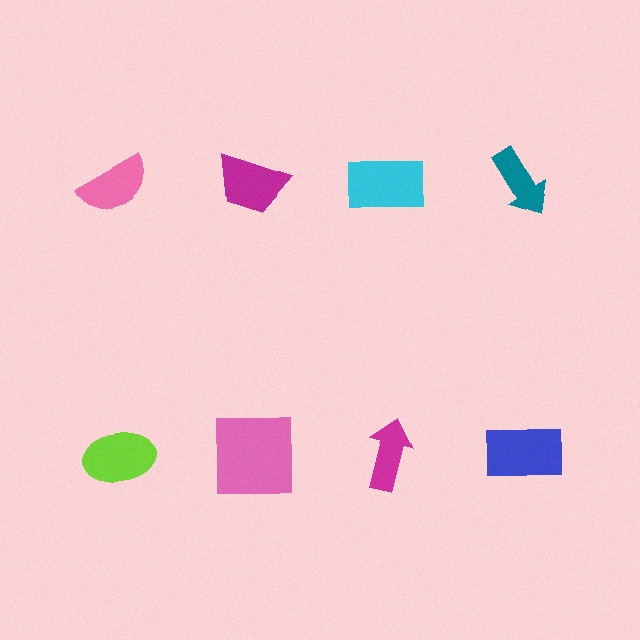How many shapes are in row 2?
4 shapes.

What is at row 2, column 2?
A pink square.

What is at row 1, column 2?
A magenta trapezoid.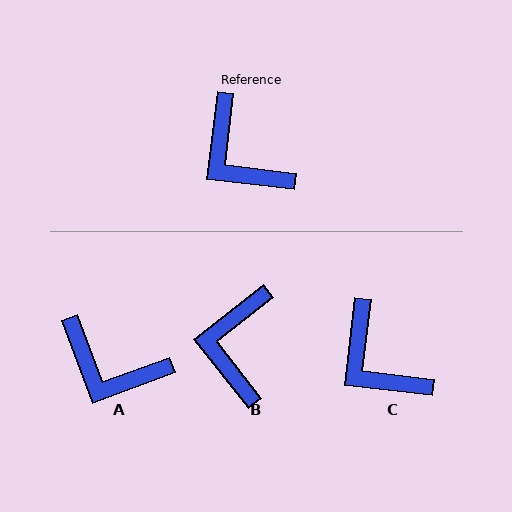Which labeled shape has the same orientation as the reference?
C.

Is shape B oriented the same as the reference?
No, it is off by about 45 degrees.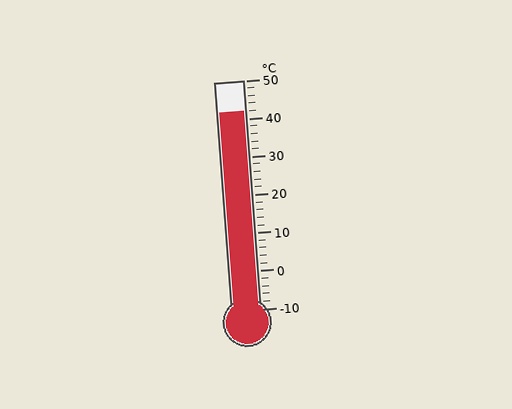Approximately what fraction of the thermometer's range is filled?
The thermometer is filled to approximately 85% of its range.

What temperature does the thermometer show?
The thermometer shows approximately 42°C.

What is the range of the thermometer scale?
The thermometer scale ranges from -10°C to 50°C.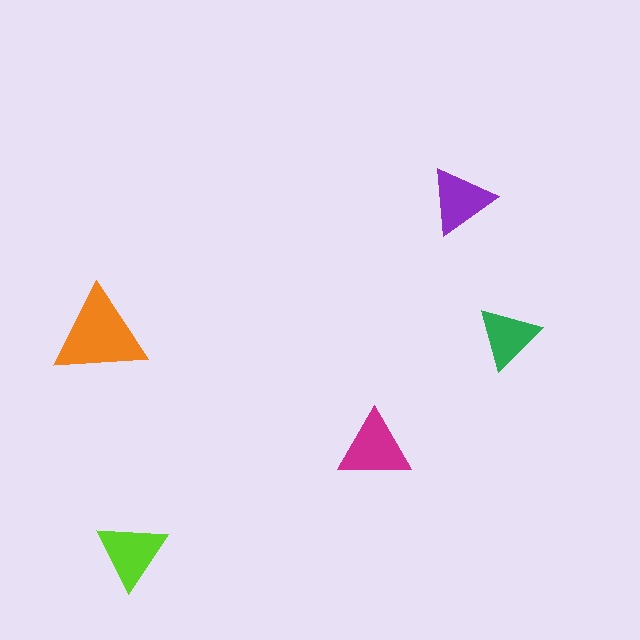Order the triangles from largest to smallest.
the orange one, the magenta one, the lime one, the purple one, the green one.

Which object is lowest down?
The lime triangle is bottommost.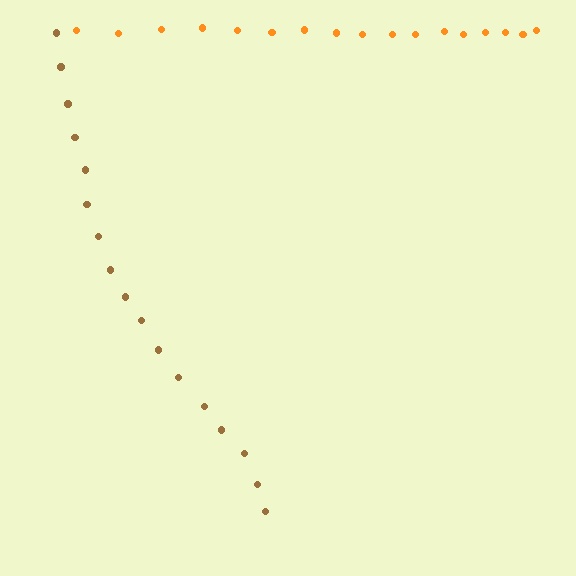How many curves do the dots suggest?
There are 2 distinct paths.